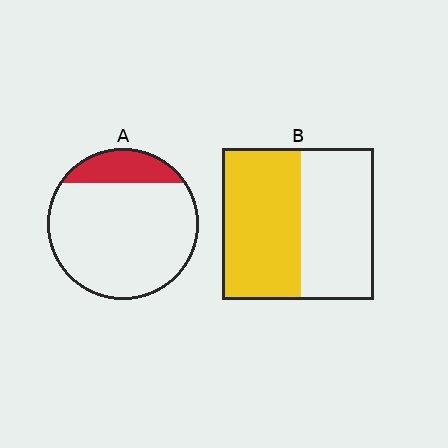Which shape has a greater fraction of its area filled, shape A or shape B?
Shape B.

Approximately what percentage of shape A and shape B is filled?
A is approximately 15% and B is approximately 50%.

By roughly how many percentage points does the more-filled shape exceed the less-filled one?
By roughly 35 percentage points (B over A).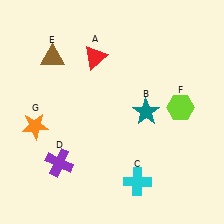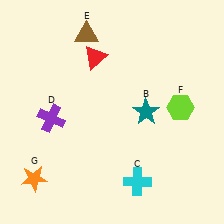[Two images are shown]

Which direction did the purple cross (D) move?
The purple cross (D) moved up.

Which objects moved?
The objects that moved are: the purple cross (D), the brown triangle (E), the orange star (G).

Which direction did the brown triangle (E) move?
The brown triangle (E) moved right.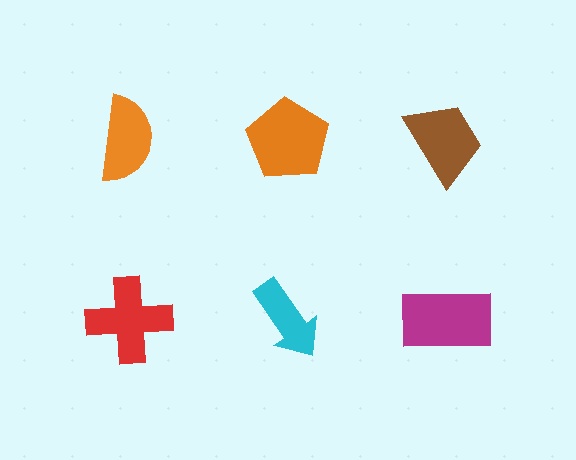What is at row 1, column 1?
An orange semicircle.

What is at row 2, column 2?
A cyan arrow.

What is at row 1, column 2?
An orange pentagon.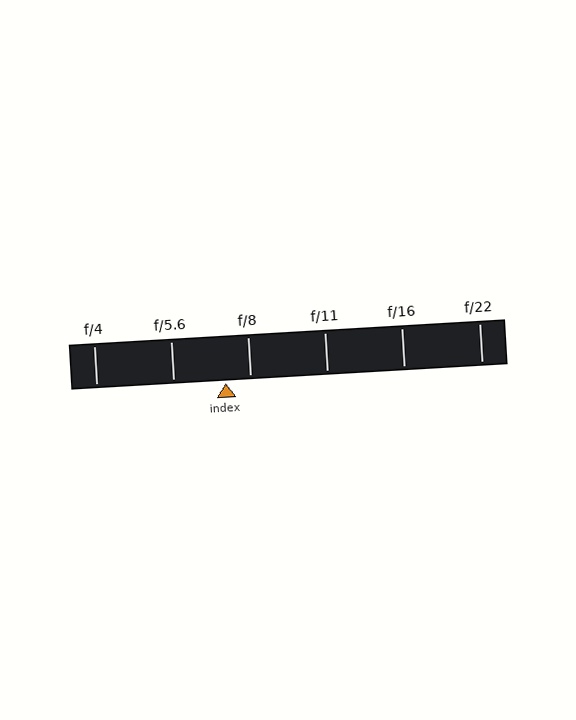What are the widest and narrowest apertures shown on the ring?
The widest aperture shown is f/4 and the narrowest is f/22.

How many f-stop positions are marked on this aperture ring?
There are 6 f-stop positions marked.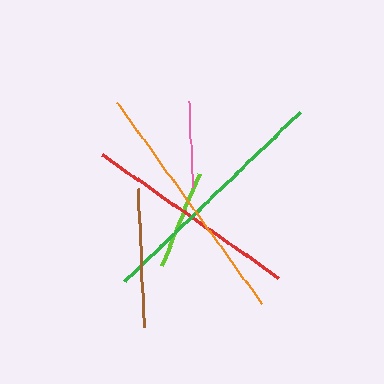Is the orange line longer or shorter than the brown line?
The orange line is longer than the brown line.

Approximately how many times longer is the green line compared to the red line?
The green line is approximately 1.1 times the length of the red line.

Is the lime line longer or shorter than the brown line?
The brown line is longer than the lime line.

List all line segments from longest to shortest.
From longest to shortest: orange, green, red, brown, lime, pink.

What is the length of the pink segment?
The pink segment is approximately 86 pixels long.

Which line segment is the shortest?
The pink line is the shortest at approximately 86 pixels.